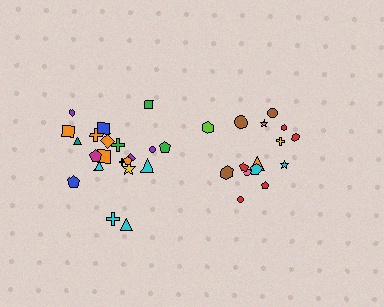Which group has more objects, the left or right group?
The left group.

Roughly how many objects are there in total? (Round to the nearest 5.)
Roughly 35 objects in total.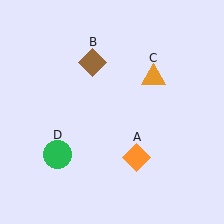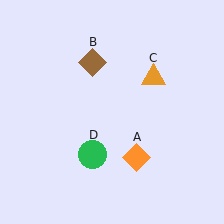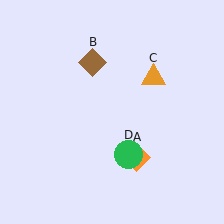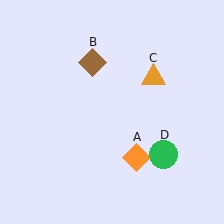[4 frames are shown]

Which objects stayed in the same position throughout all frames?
Orange diamond (object A) and brown diamond (object B) and orange triangle (object C) remained stationary.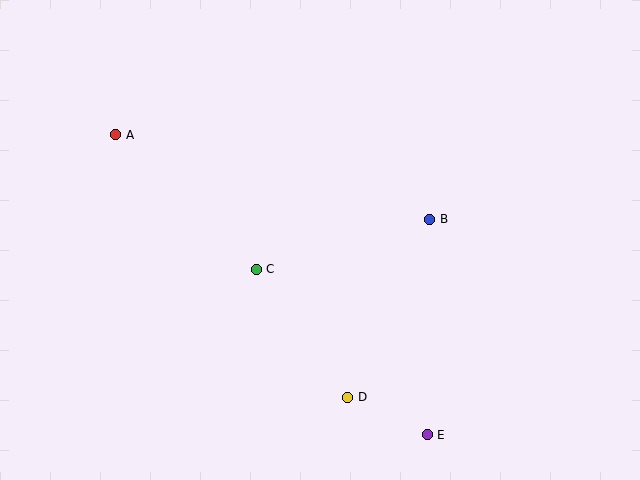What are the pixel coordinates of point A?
Point A is at (116, 135).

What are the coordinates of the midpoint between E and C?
The midpoint between E and C is at (342, 352).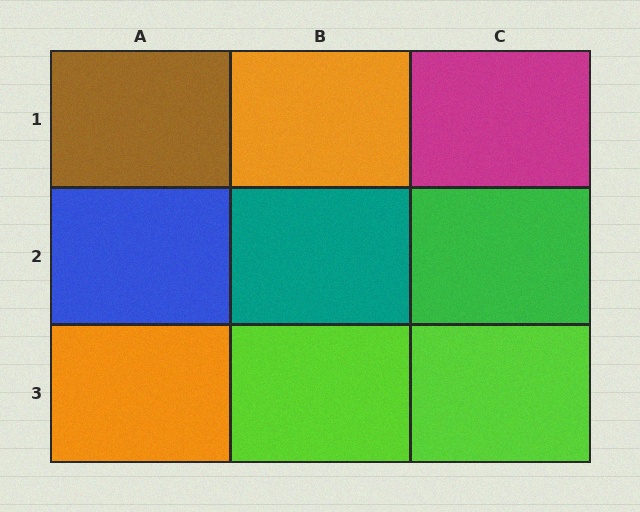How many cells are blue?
1 cell is blue.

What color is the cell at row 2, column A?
Blue.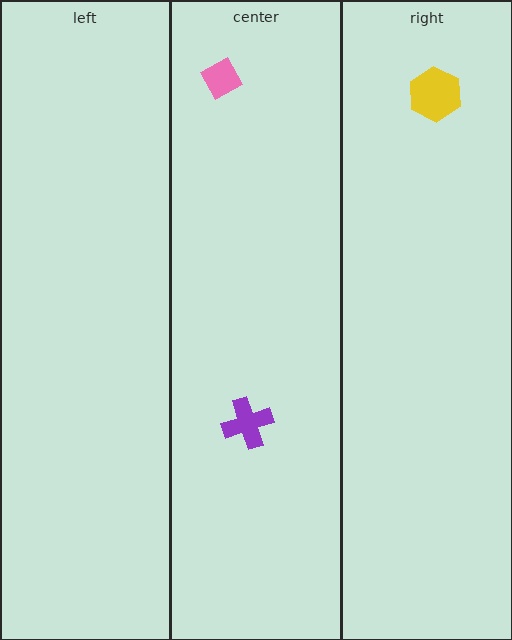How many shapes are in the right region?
1.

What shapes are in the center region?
The purple cross, the pink diamond.